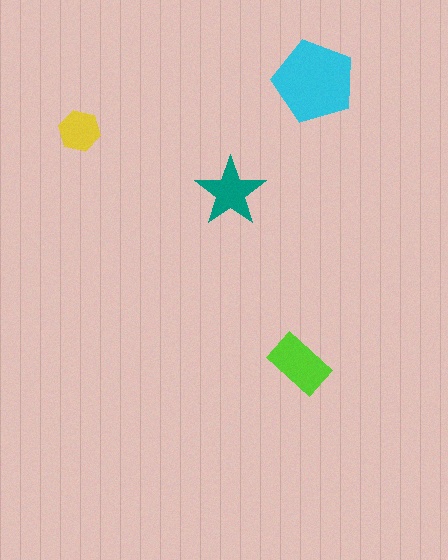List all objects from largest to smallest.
The cyan pentagon, the lime rectangle, the teal star, the yellow hexagon.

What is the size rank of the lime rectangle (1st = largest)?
2nd.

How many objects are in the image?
There are 4 objects in the image.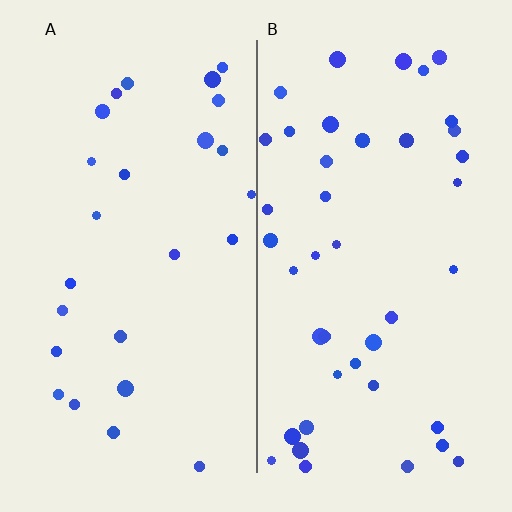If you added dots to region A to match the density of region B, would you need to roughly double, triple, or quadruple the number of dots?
Approximately double.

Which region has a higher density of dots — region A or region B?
B (the right).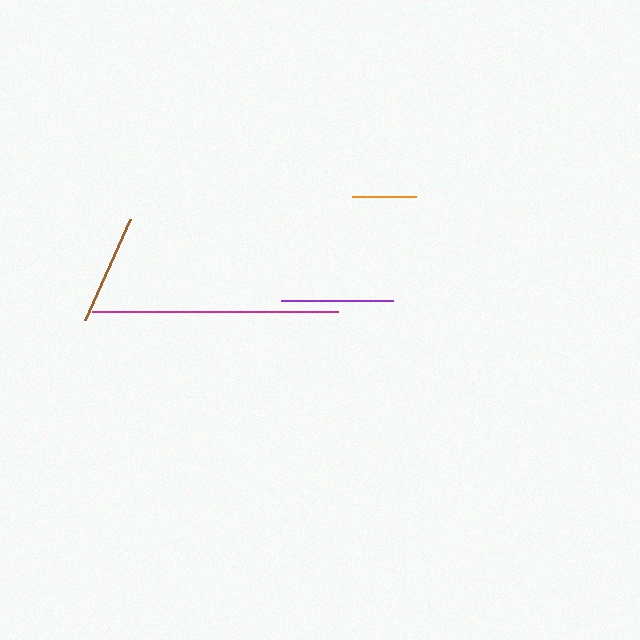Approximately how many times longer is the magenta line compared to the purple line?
The magenta line is approximately 2.2 times the length of the purple line.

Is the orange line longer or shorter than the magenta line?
The magenta line is longer than the orange line.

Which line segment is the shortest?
The orange line is the shortest at approximately 63 pixels.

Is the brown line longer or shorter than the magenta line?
The magenta line is longer than the brown line.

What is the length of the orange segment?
The orange segment is approximately 63 pixels long.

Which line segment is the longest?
The magenta line is the longest at approximately 245 pixels.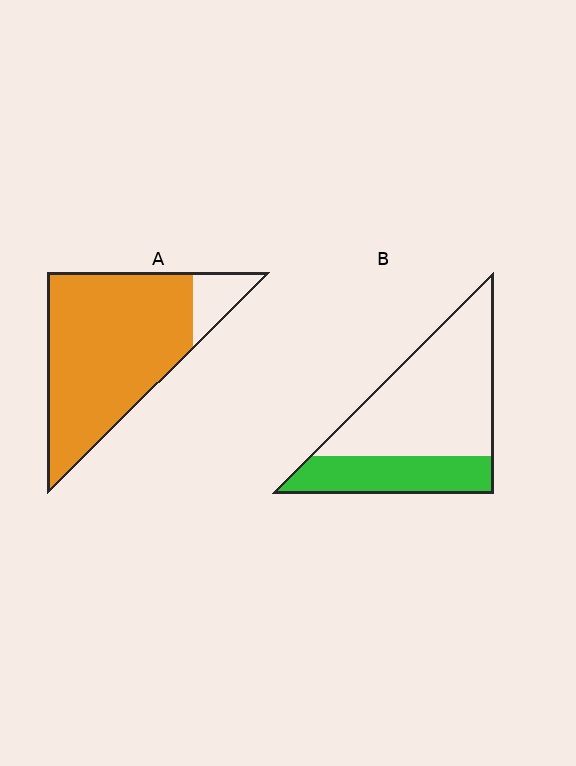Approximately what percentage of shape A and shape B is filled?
A is approximately 90% and B is approximately 30%.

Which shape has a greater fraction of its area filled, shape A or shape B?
Shape A.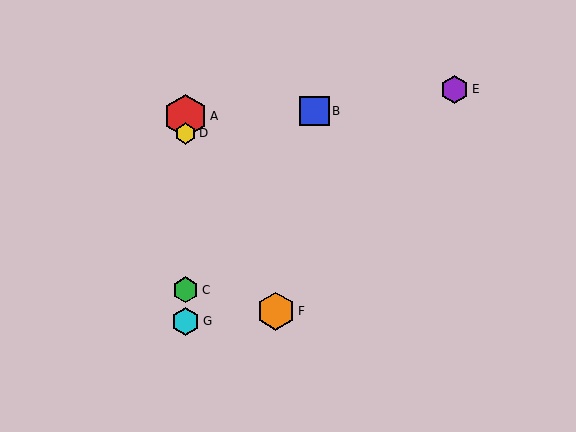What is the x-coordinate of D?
Object D is at x≈186.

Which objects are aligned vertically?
Objects A, C, D, G are aligned vertically.